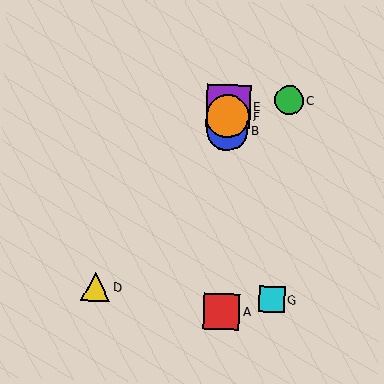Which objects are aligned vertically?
Objects A, B, E, F are aligned vertically.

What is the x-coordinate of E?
Object E is at x≈228.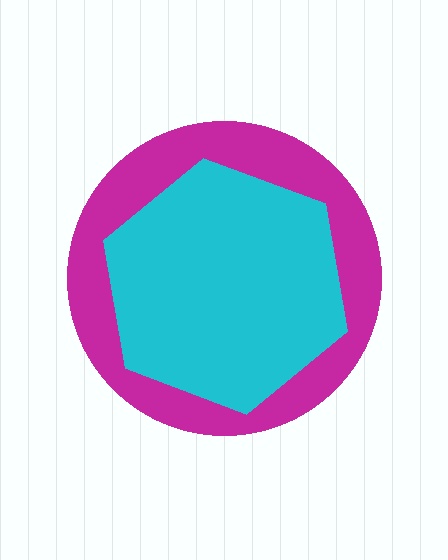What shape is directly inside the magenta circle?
The cyan hexagon.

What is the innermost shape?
The cyan hexagon.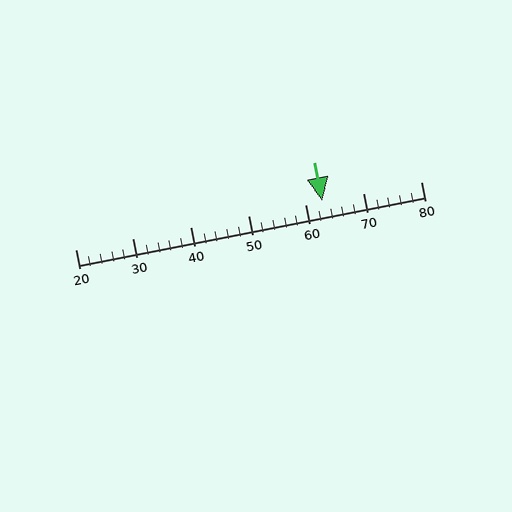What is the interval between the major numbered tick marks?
The major tick marks are spaced 10 units apart.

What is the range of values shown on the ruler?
The ruler shows values from 20 to 80.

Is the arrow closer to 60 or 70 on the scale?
The arrow is closer to 60.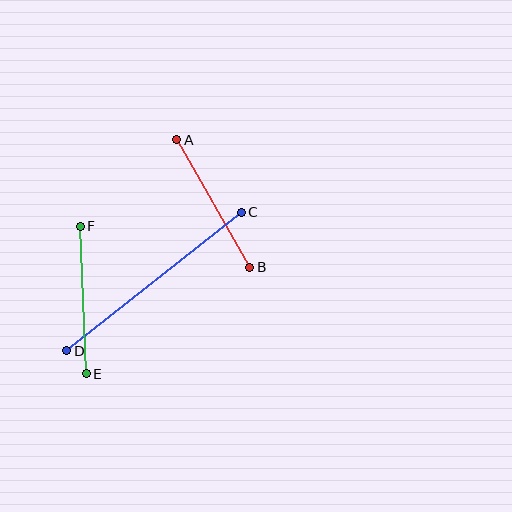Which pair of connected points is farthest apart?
Points C and D are farthest apart.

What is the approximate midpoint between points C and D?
The midpoint is at approximately (154, 282) pixels.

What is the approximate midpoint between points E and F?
The midpoint is at approximately (83, 300) pixels.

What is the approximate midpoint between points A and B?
The midpoint is at approximately (213, 203) pixels.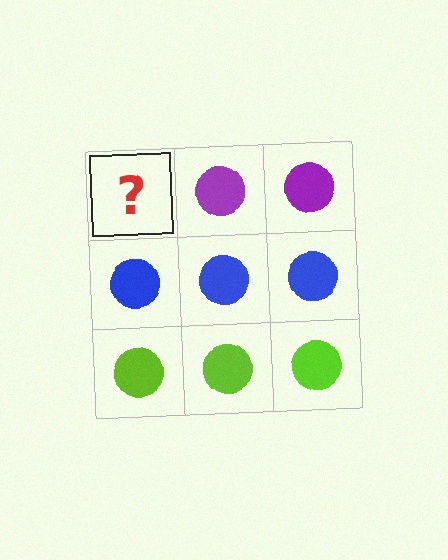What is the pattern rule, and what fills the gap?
The rule is that each row has a consistent color. The gap should be filled with a purple circle.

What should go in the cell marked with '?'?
The missing cell should contain a purple circle.